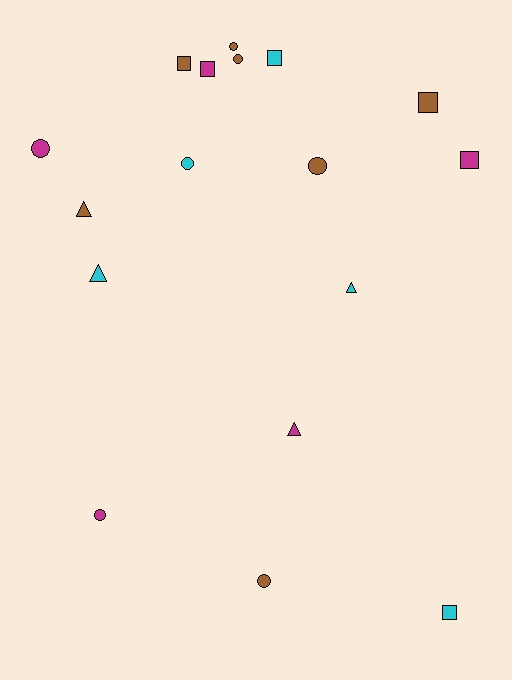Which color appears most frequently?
Brown, with 7 objects.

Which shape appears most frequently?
Circle, with 7 objects.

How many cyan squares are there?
There are 2 cyan squares.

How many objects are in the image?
There are 17 objects.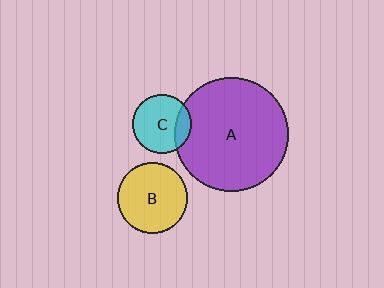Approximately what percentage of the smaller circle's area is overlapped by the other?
Approximately 20%.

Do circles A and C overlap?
Yes.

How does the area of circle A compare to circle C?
Approximately 3.7 times.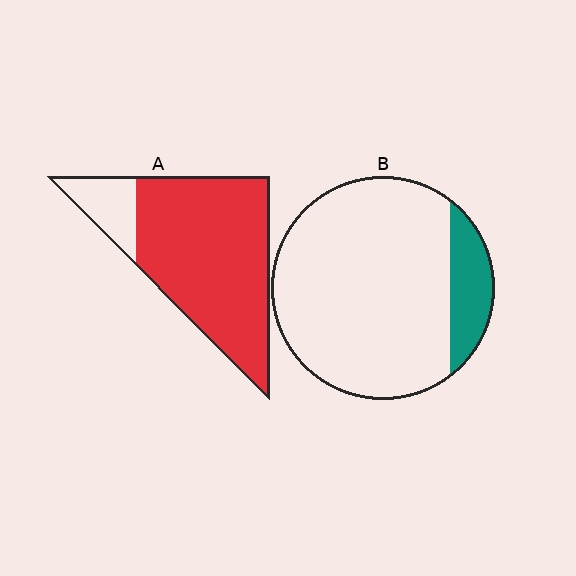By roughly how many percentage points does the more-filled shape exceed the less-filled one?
By roughly 70 percentage points (A over B).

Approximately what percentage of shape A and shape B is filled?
A is approximately 85% and B is approximately 15%.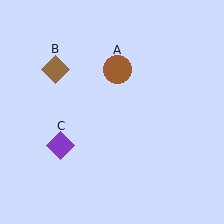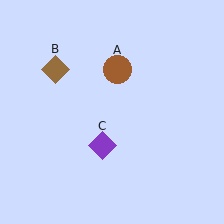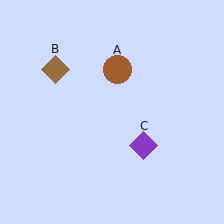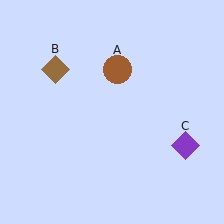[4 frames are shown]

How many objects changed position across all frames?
1 object changed position: purple diamond (object C).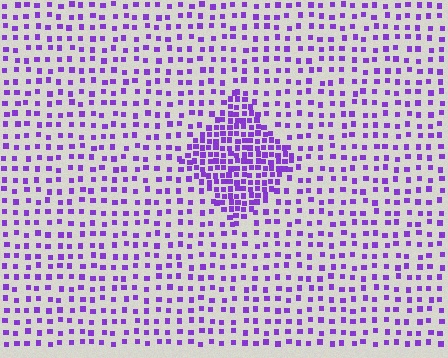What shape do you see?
I see a diamond.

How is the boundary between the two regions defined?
The boundary is defined by a change in element density (approximately 2.5x ratio). All elements are the same color, size, and shape.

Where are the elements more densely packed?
The elements are more densely packed inside the diamond boundary.